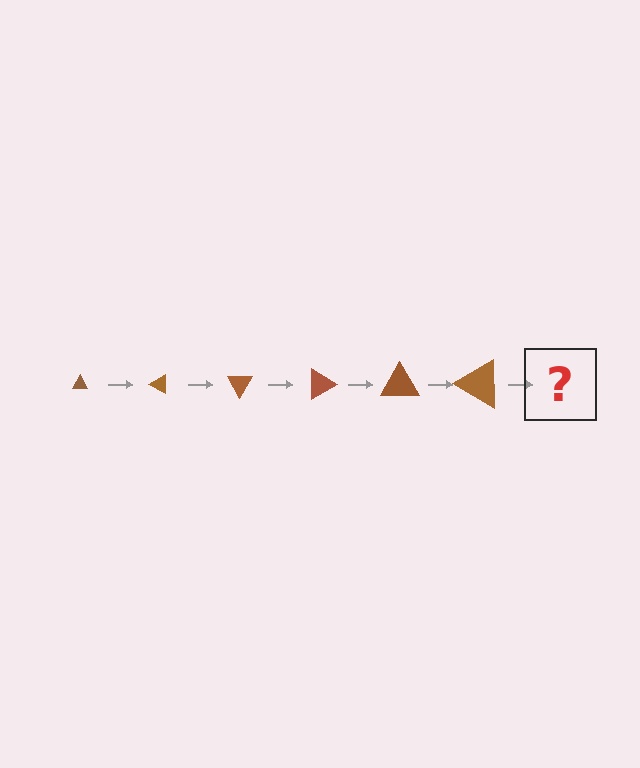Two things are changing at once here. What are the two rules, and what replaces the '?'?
The two rules are that the triangle grows larger each step and it rotates 30 degrees each step. The '?' should be a triangle, larger than the previous one and rotated 180 degrees from the start.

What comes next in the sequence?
The next element should be a triangle, larger than the previous one and rotated 180 degrees from the start.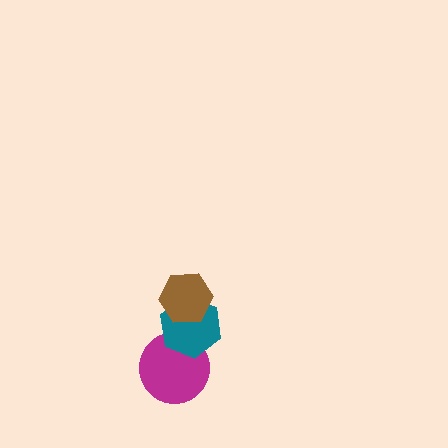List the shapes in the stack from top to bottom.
From top to bottom: the brown hexagon, the teal hexagon, the magenta circle.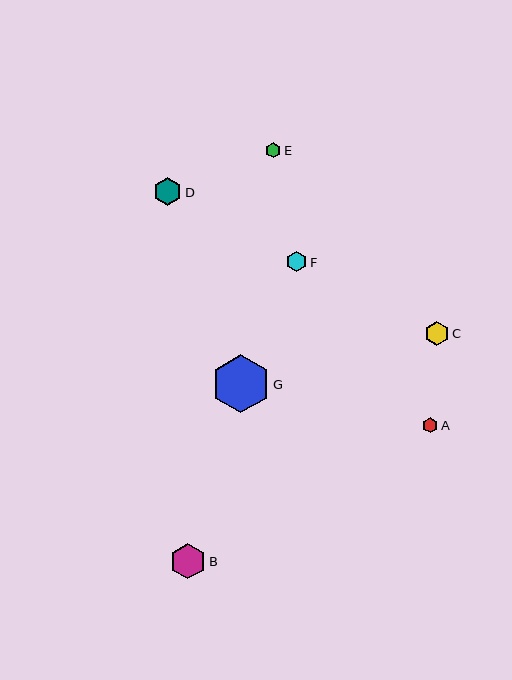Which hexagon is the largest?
Hexagon G is the largest with a size of approximately 59 pixels.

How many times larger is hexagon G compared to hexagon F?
Hexagon G is approximately 2.8 times the size of hexagon F.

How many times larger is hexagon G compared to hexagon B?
Hexagon G is approximately 1.6 times the size of hexagon B.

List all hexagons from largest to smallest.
From largest to smallest: G, B, D, C, F, A, E.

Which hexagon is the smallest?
Hexagon E is the smallest with a size of approximately 15 pixels.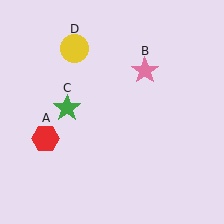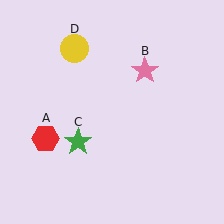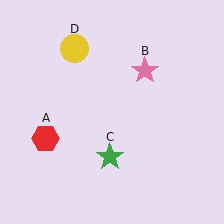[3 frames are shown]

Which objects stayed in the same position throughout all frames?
Red hexagon (object A) and pink star (object B) and yellow circle (object D) remained stationary.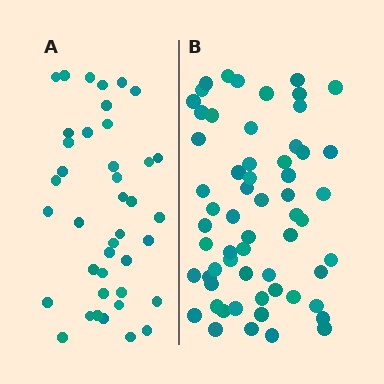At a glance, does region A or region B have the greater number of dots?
Region B (the right region) has more dots.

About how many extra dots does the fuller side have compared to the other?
Region B has approximately 20 more dots than region A.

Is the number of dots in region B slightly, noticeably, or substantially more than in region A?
Region B has substantially more. The ratio is roughly 1.5 to 1.